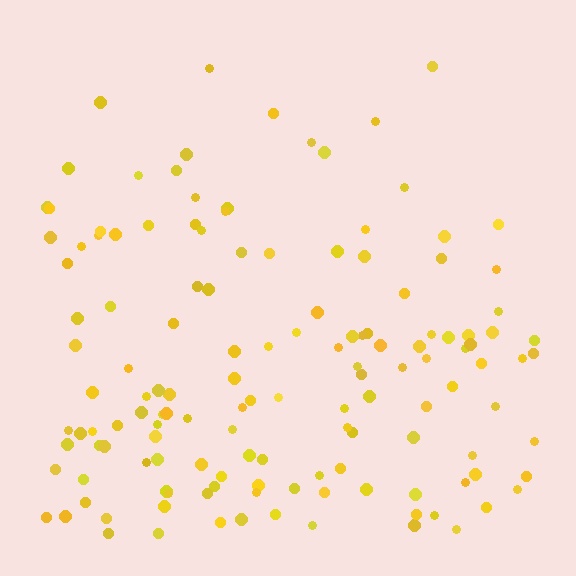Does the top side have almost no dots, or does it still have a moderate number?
Still a moderate number, just noticeably fewer than the bottom.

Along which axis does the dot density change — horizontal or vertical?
Vertical.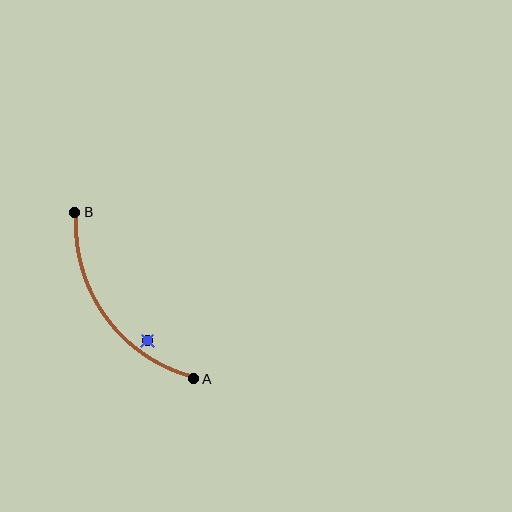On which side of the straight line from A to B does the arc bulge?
The arc bulges below and to the left of the straight line connecting A and B.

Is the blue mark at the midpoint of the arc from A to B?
No — the blue mark does not lie on the arc at all. It sits slightly inside the curve.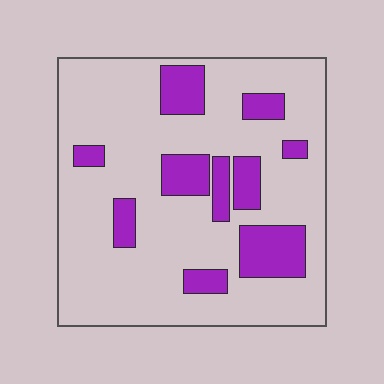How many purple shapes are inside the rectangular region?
10.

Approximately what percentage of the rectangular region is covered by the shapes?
Approximately 20%.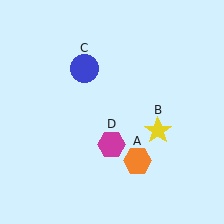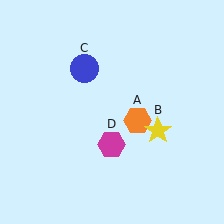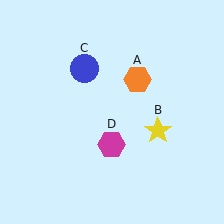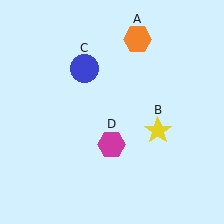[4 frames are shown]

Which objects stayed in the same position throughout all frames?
Yellow star (object B) and blue circle (object C) and magenta hexagon (object D) remained stationary.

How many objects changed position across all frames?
1 object changed position: orange hexagon (object A).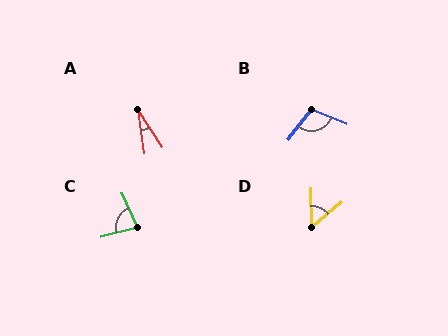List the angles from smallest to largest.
A (24°), D (52°), C (81°), B (106°).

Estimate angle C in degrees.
Approximately 81 degrees.